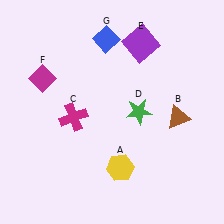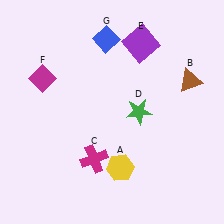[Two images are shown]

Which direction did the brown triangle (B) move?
The brown triangle (B) moved up.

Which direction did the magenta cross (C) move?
The magenta cross (C) moved down.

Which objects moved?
The objects that moved are: the brown triangle (B), the magenta cross (C).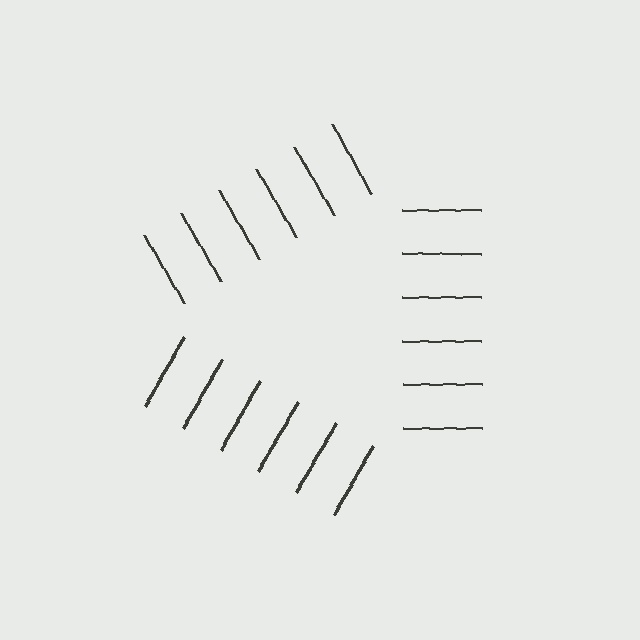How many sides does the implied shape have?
3 sides — the line-ends trace a triangle.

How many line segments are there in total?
18 — 6 along each of the 3 edges.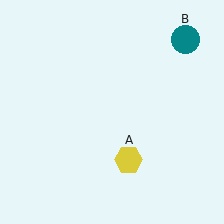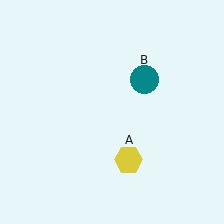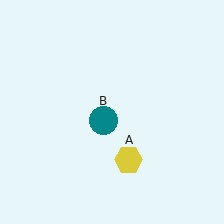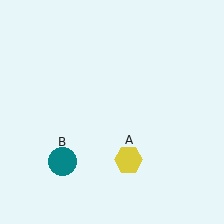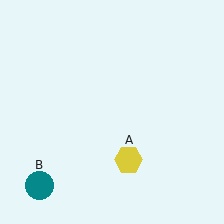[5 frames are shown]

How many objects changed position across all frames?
1 object changed position: teal circle (object B).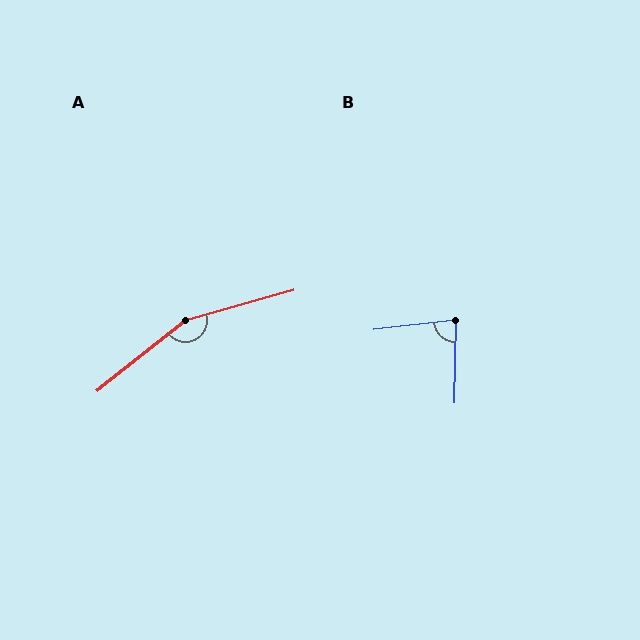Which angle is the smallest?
B, at approximately 82 degrees.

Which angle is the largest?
A, at approximately 158 degrees.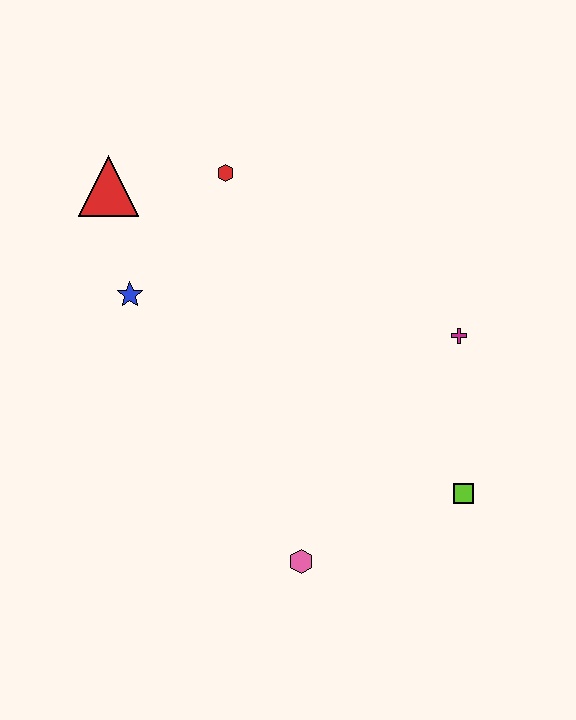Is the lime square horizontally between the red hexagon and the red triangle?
No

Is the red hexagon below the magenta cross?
No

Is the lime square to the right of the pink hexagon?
Yes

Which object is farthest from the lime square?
The red triangle is farthest from the lime square.